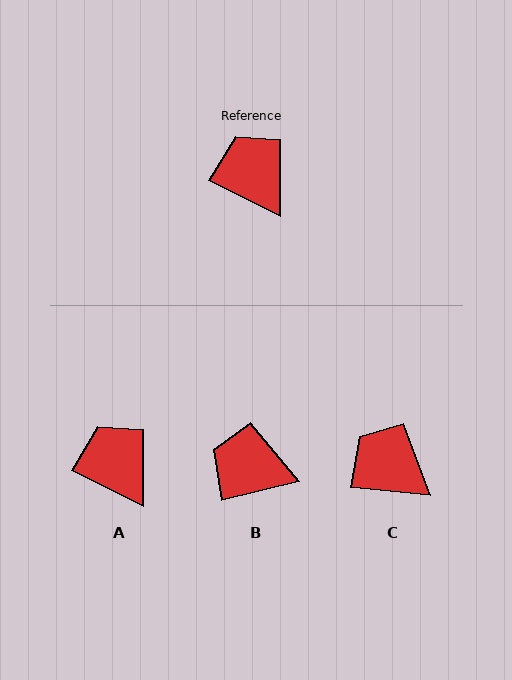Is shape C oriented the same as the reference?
No, it is off by about 21 degrees.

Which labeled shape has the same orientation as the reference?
A.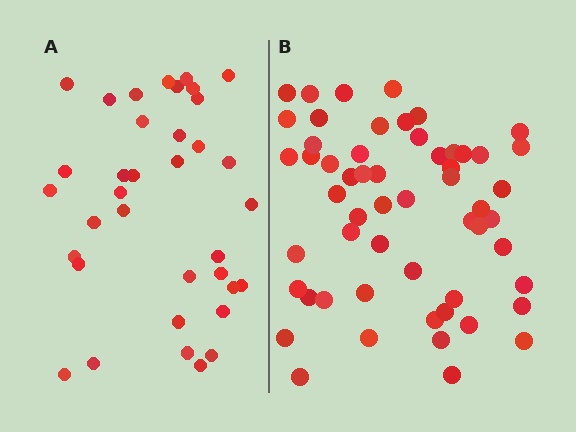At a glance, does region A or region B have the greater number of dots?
Region B (the right region) has more dots.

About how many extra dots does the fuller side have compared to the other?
Region B has approximately 20 more dots than region A.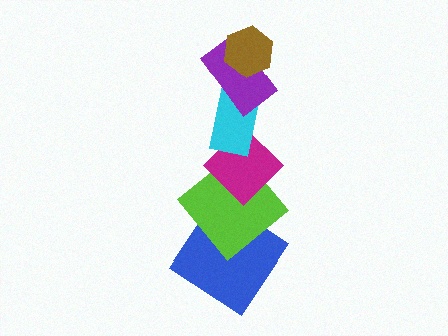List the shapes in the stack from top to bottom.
From top to bottom: the brown hexagon, the purple rectangle, the cyan rectangle, the magenta diamond, the lime diamond, the blue diamond.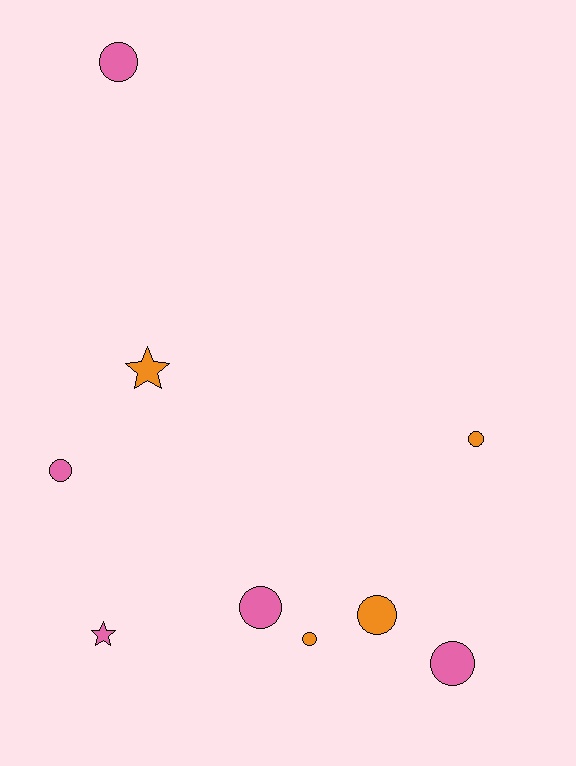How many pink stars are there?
There is 1 pink star.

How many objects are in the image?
There are 9 objects.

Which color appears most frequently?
Pink, with 5 objects.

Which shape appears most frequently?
Circle, with 7 objects.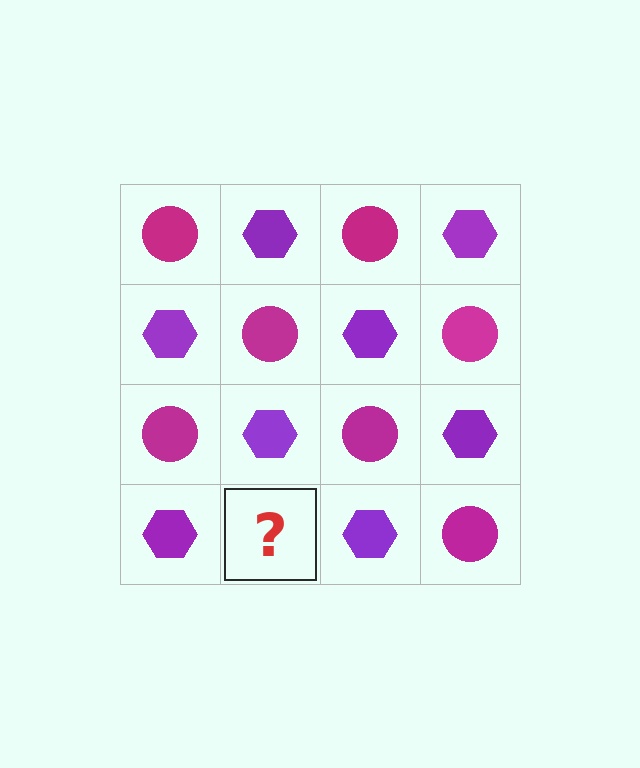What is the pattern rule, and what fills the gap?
The rule is that it alternates magenta circle and purple hexagon in a checkerboard pattern. The gap should be filled with a magenta circle.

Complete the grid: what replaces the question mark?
The question mark should be replaced with a magenta circle.